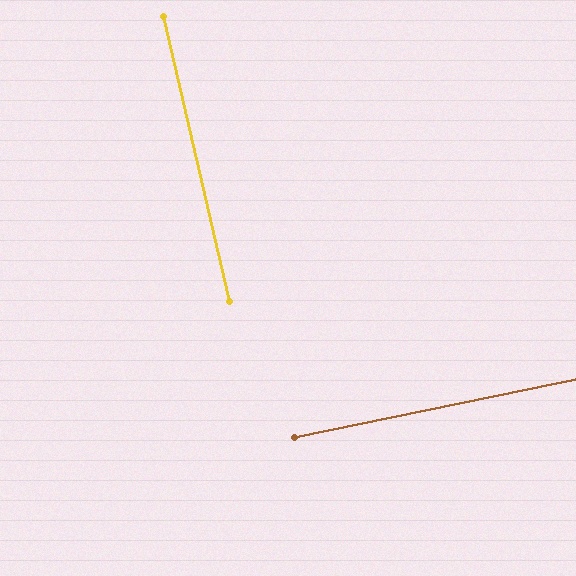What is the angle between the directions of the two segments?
Approximately 89 degrees.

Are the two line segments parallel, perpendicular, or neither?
Perpendicular — they meet at approximately 89°.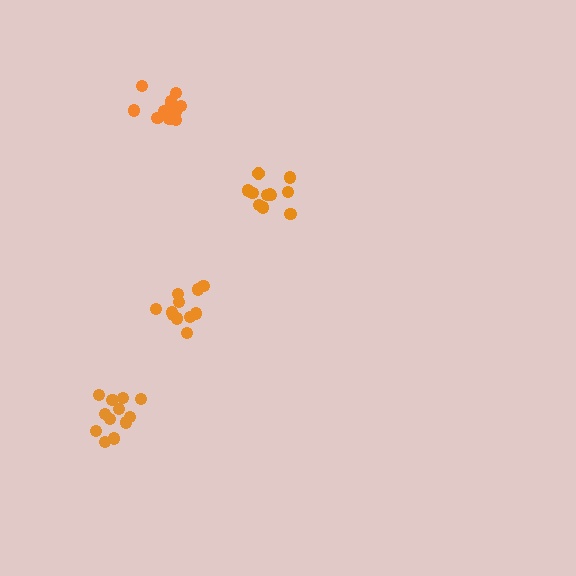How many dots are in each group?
Group 1: 11 dots, Group 2: 12 dots, Group 3: 12 dots, Group 4: 11 dots (46 total).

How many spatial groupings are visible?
There are 4 spatial groupings.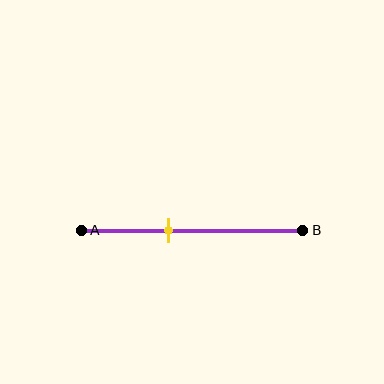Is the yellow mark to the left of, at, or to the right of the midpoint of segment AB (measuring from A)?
The yellow mark is to the left of the midpoint of segment AB.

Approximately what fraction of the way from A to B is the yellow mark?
The yellow mark is approximately 40% of the way from A to B.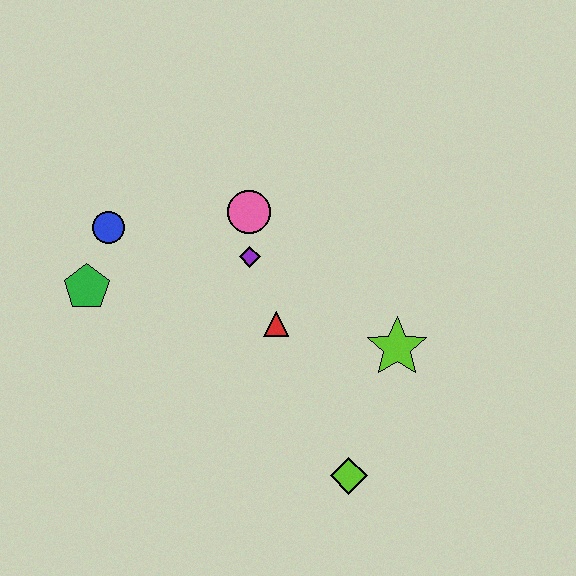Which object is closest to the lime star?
The red triangle is closest to the lime star.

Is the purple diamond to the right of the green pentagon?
Yes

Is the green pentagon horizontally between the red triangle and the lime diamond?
No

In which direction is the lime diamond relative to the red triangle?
The lime diamond is below the red triangle.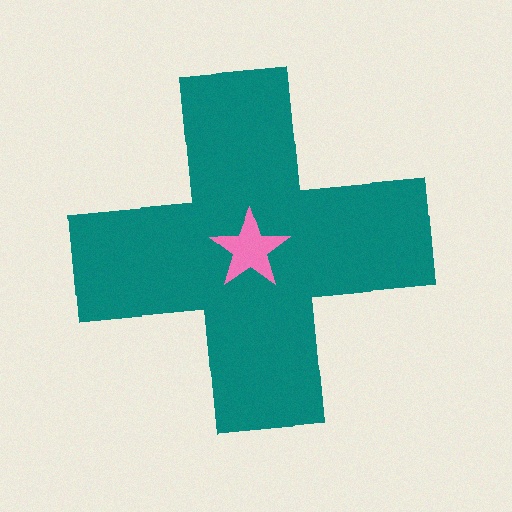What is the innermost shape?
The pink star.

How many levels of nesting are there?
2.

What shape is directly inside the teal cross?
The pink star.